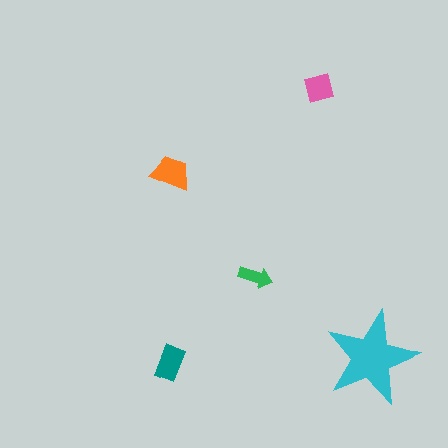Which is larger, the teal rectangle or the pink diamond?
The teal rectangle.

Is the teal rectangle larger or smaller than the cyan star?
Smaller.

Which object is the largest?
The cyan star.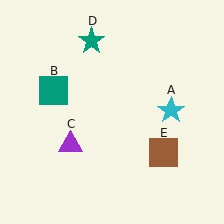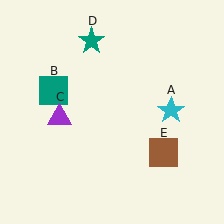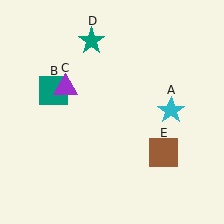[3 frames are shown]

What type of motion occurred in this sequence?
The purple triangle (object C) rotated clockwise around the center of the scene.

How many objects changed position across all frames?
1 object changed position: purple triangle (object C).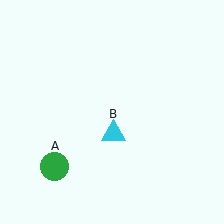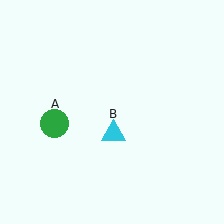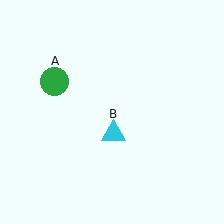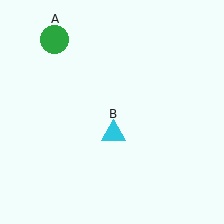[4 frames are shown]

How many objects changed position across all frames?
1 object changed position: green circle (object A).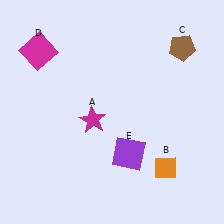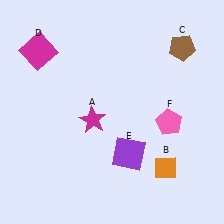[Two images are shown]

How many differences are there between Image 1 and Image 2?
There is 1 difference between the two images.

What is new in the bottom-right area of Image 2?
A pink pentagon (F) was added in the bottom-right area of Image 2.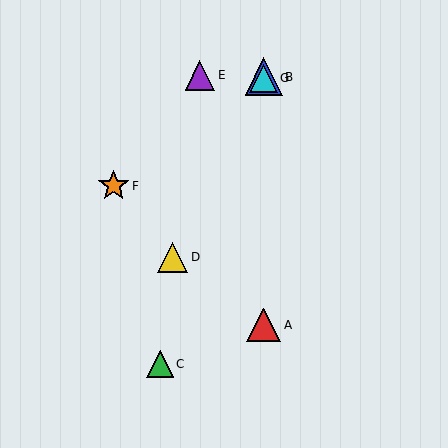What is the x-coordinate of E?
Object E is at x≈200.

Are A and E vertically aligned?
No, A is at x≈264 and E is at x≈200.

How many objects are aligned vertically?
3 objects (A, B, G) are aligned vertically.